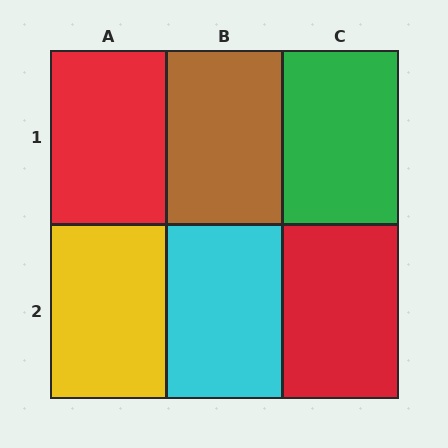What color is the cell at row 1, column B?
Brown.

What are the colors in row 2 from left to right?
Yellow, cyan, red.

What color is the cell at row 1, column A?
Red.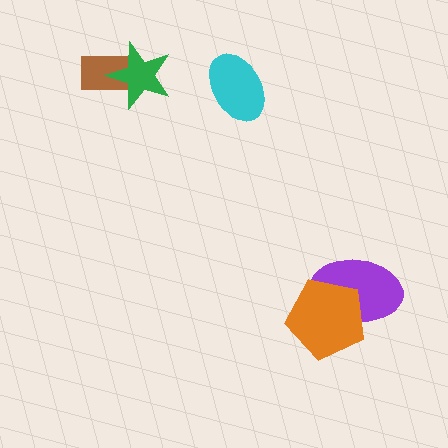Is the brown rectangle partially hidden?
Yes, it is partially covered by another shape.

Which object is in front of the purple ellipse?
The orange pentagon is in front of the purple ellipse.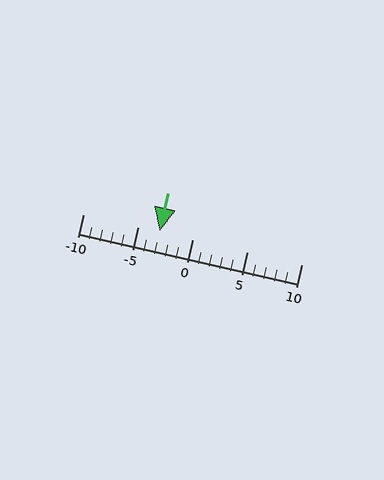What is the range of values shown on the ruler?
The ruler shows values from -10 to 10.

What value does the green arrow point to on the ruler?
The green arrow points to approximately -3.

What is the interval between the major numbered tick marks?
The major tick marks are spaced 5 units apart.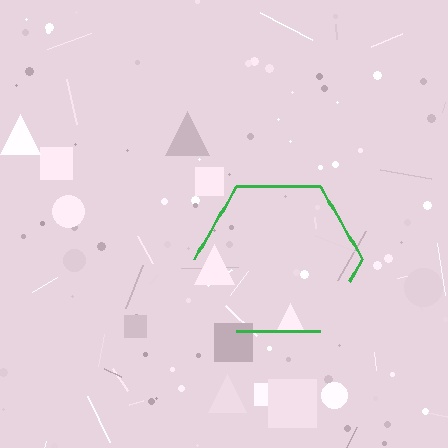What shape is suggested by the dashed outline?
The dashed outline suggests a hexagon.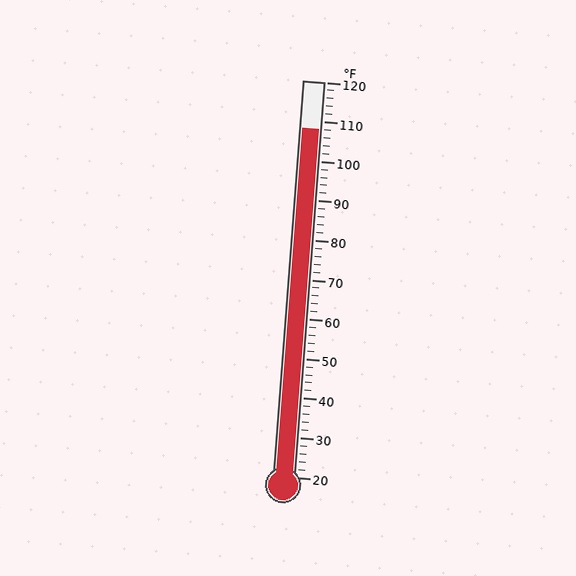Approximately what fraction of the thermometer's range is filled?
The thermometer is filled to approximately 90% of its range.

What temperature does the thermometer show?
The thermometer shows approximately 108°F.